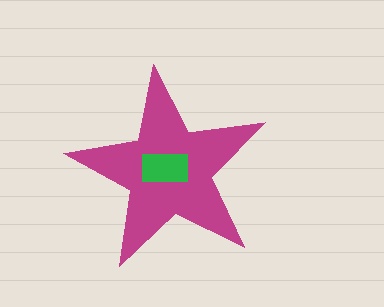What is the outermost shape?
The magenta star.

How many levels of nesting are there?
2.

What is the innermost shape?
The green rectangle.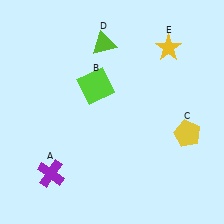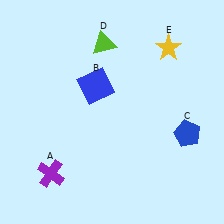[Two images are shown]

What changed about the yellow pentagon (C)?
In Image 1, C is yellow. In Image 2, it changed to blue.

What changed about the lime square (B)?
In Image 1, B is lime. In Image 2, it changed to blue.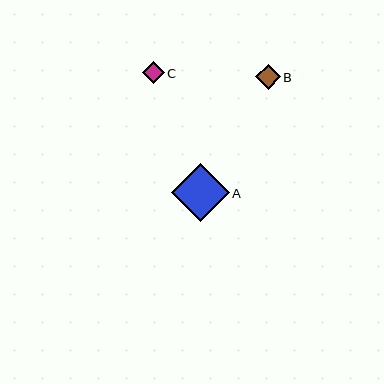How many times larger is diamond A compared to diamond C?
Diamond A is approximately 2.7 times the size of diamond C.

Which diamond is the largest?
Diamond A is the largest with a size of approximately 58 pixels.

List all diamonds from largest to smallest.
From largest to smallest: A, B, C.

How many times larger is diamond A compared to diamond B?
Diamond A is approximately 2.3 times the size of diamond B.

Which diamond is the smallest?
Diamond C is the smallest with a size of approximately 21 pixels.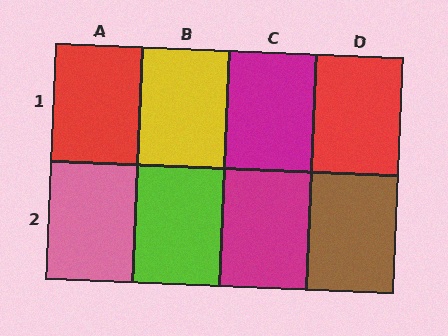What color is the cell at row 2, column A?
Pink.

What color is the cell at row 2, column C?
Magenta.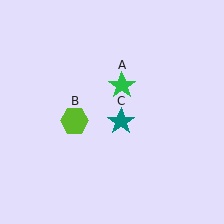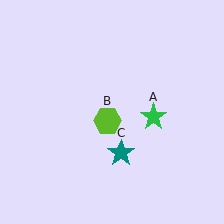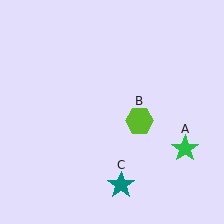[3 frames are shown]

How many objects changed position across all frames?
3 objects changed position: green star (object A), lime hexagon (object B), teal star (object C).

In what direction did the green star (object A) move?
The green star (object A) moved down and to the right.